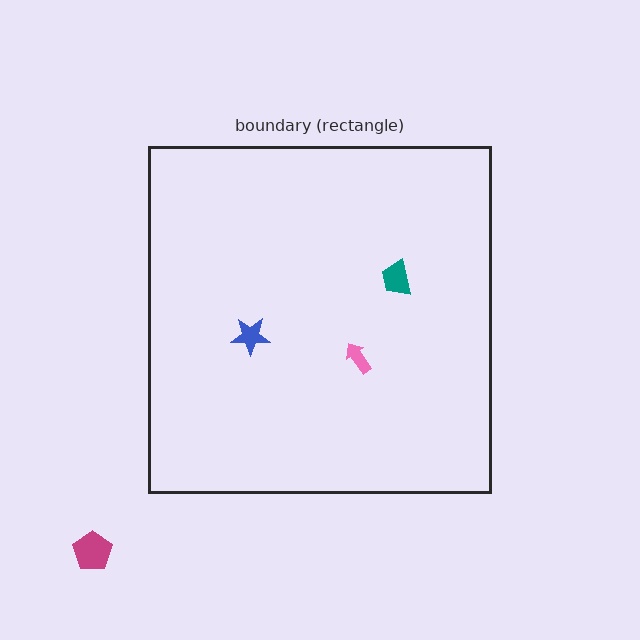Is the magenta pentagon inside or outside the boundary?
Outside.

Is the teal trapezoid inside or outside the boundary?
Inside.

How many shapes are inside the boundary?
3 inside, 1 outside.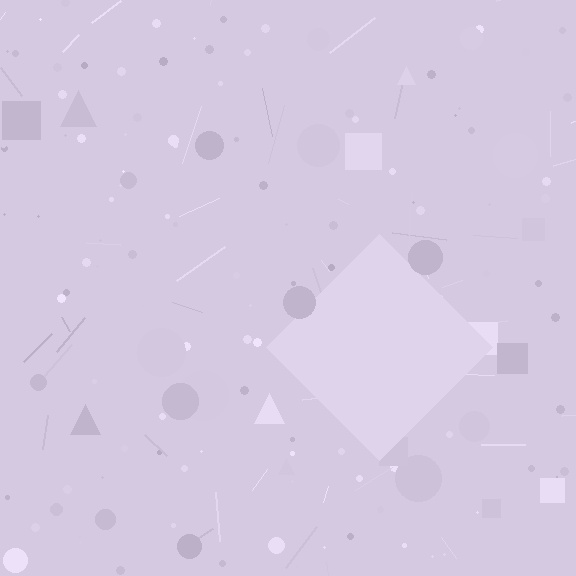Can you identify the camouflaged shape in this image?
The camouflaged shape is a diamond.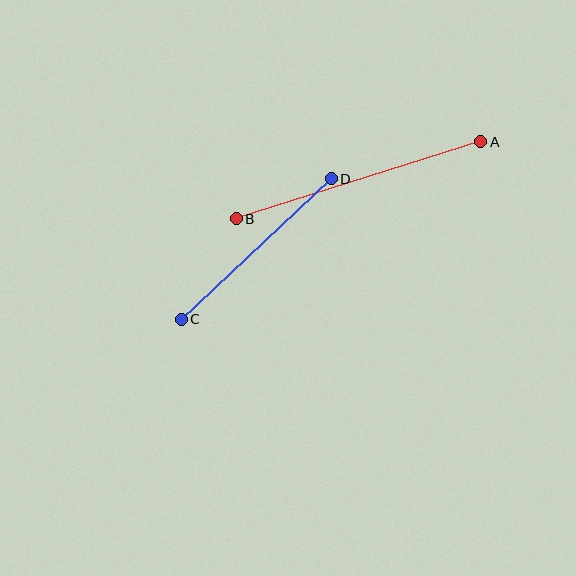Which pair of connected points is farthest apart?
Points A and B are farthest apart.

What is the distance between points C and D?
The distance is approximately 206 pixels.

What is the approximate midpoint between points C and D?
The midpoint is at approximately (256, 249) pixels.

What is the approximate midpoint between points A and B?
The midpoint is at approximately (358, 180) pixels.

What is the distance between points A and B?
The distance is approximately 256 pixels.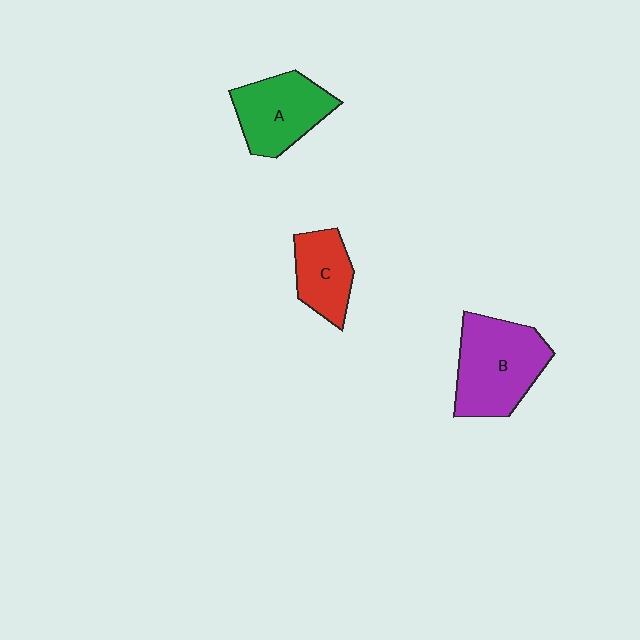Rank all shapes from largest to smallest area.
From largest to smallest: B (purple), A (green), C (red).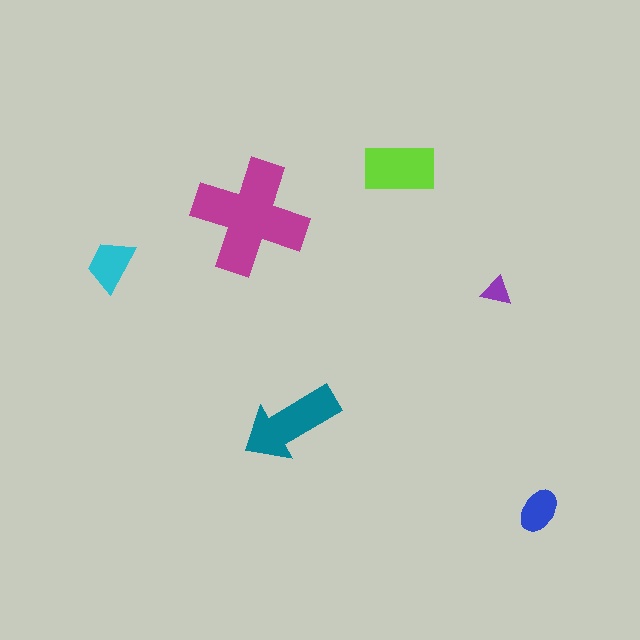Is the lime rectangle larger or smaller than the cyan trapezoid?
Larger.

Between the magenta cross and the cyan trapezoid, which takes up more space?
The magenta cross.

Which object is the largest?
The magenta cross.